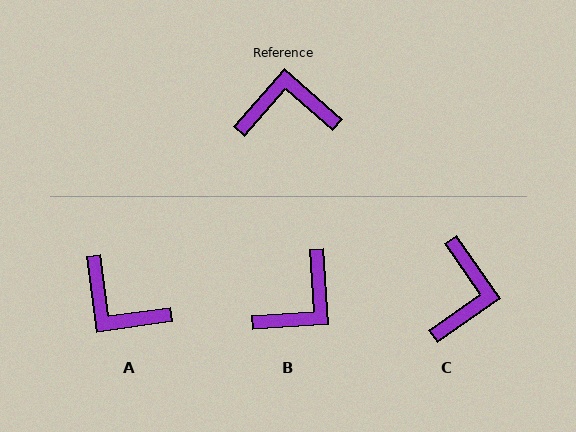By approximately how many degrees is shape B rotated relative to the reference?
Approximately 135 degrees clockwise.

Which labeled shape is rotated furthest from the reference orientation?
A, about 139 degrees away.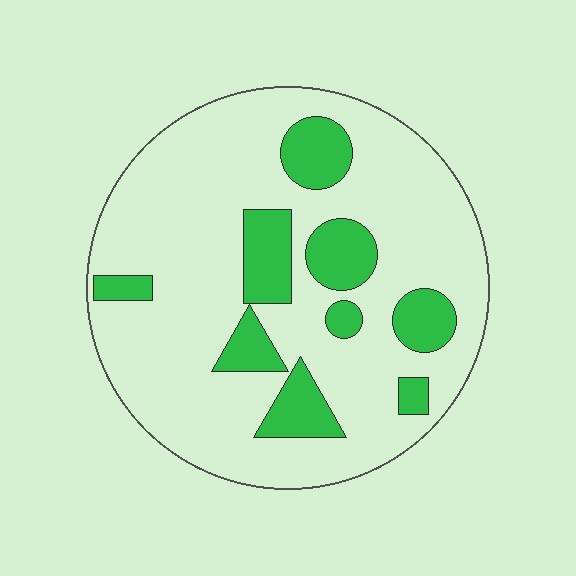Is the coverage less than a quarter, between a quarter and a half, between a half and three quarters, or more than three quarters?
Less than a quarter.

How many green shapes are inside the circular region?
9.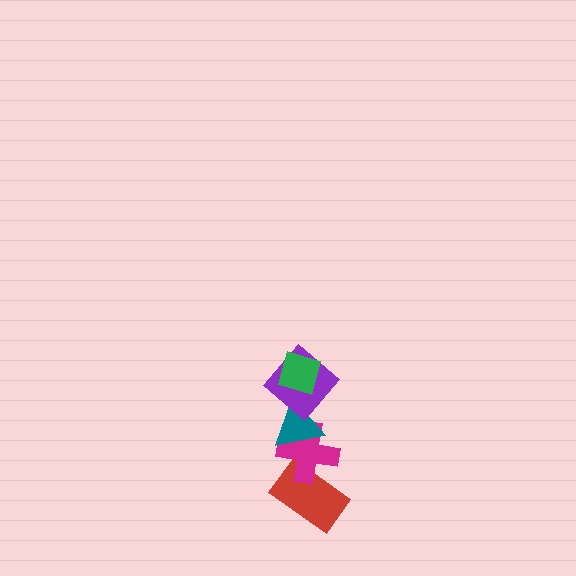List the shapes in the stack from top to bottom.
From top to bottom: the green diamond, the purple diamond, the teal triangle, the magenta cross, the red rectangle.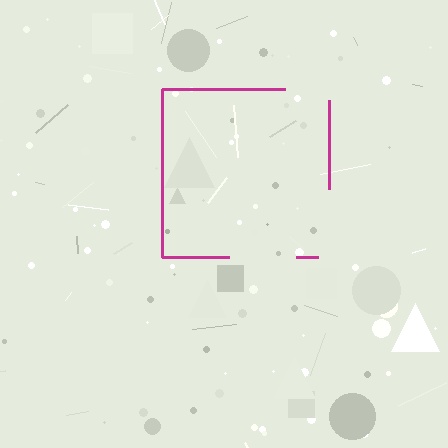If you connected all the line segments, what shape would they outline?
They would outline a square.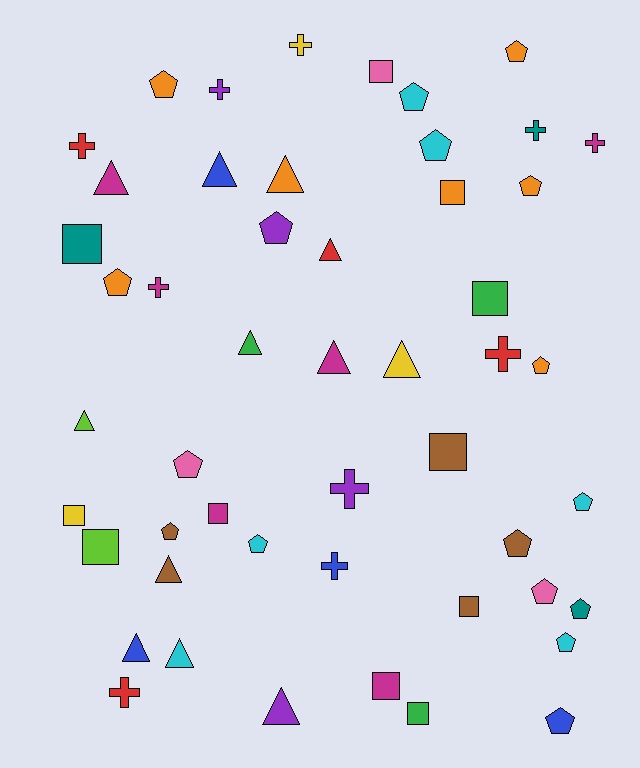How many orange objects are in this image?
There are 7 orange objects.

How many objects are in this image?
There are 50 objects.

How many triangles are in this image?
There are 12 triangles.